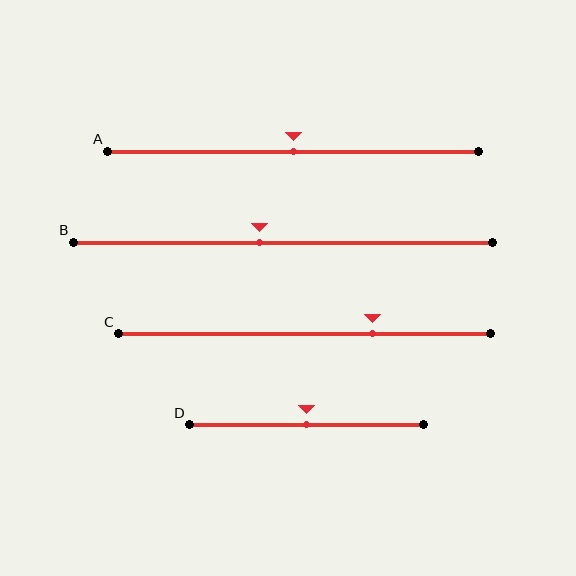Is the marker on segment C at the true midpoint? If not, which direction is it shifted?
No, the marker on segment C is shifted to the right by about 18% of the segment length.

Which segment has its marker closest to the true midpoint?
Segment A has its marker closest to the true midpoint.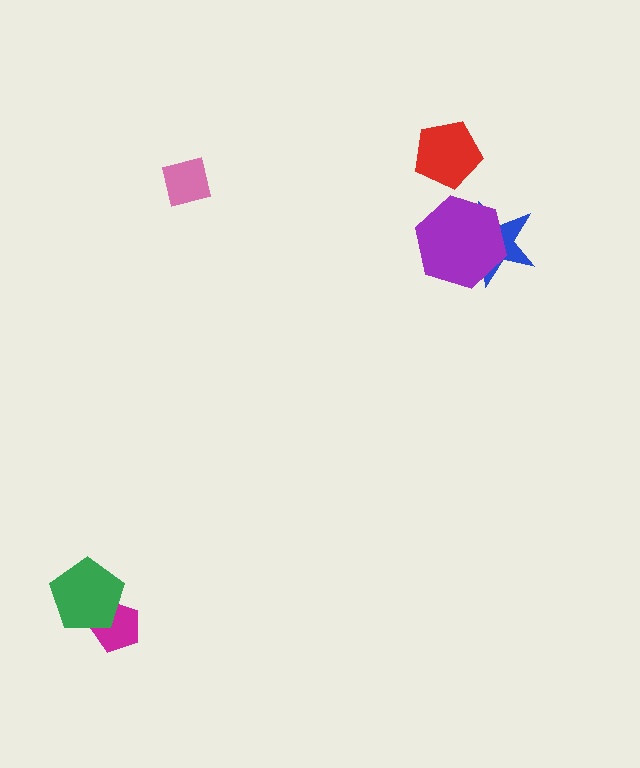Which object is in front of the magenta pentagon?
The green pentagon is in front of the magenta pentagon.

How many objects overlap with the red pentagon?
0 objects overlap with the red pentagon.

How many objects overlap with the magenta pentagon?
1 object overlaps with the magenta pentagon.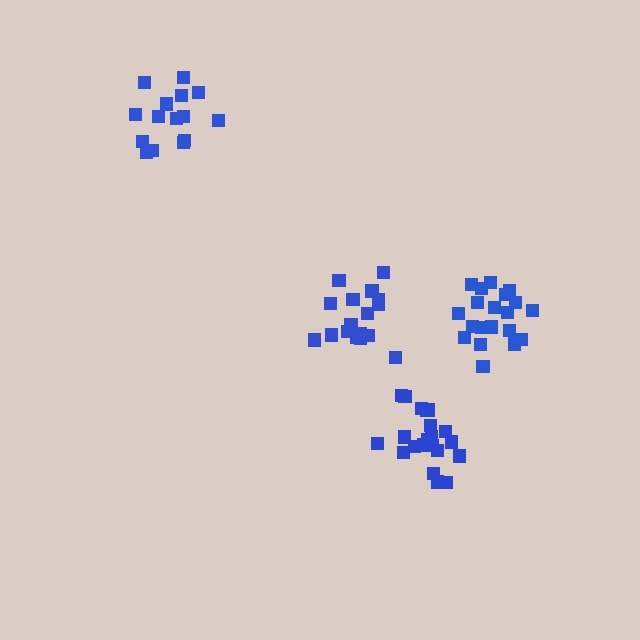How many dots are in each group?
Group 1: 20 dots, Group 2: 15 dots, Group 3: 17 dots, Group 4: 21 dots (73 total).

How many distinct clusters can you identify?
There are 4 distinct clusters.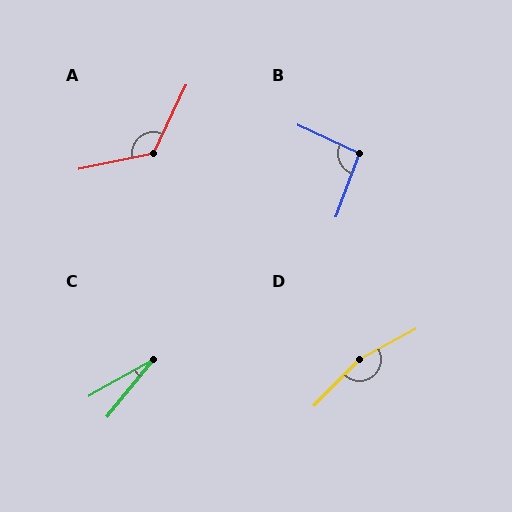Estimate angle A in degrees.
Approximately 127 degrees.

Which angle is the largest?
D, at approximately 163 degrees.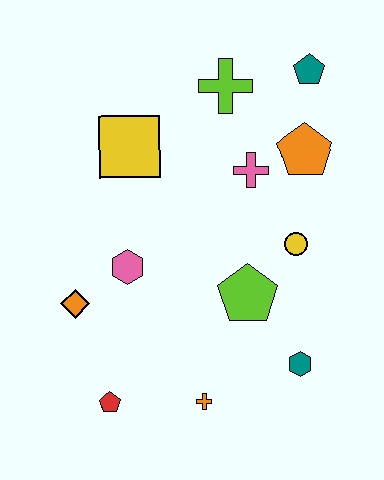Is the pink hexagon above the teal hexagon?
Yes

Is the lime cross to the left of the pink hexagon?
No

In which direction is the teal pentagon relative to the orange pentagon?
The teal pentagon is above the orange pentagon.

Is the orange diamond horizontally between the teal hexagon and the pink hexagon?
No